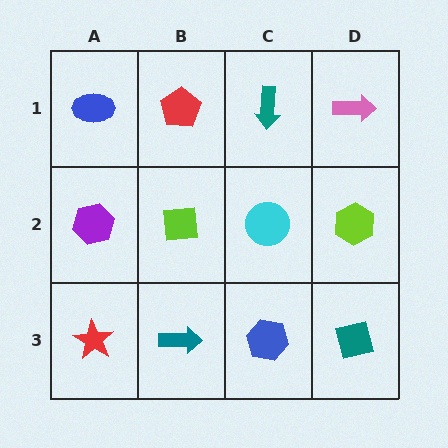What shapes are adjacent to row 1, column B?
A lime square (row 2, column B), a blue ellipse (row 1, column A), a teal arrow (row 1, column C).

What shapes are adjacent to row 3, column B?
A lime square (row 2, column B), a red star (row 3, column A), a blue hexagon (row 3, column C).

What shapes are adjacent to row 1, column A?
A purple hexagon (row 2, column A), a red pentagon (row 1, column B).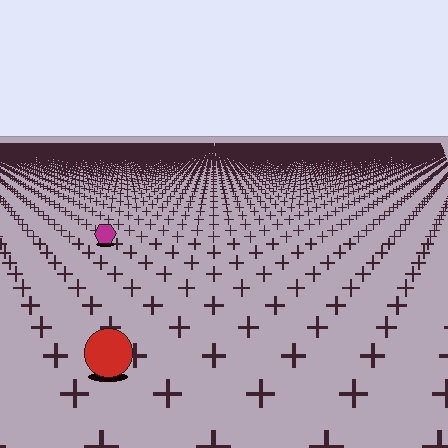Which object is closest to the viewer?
The red circle is closest. The texture marks near it are larger and more spread out.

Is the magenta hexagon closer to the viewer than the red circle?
No. The red circle is closer — you can tell from the texture gradient: the ground texture is coarser near it.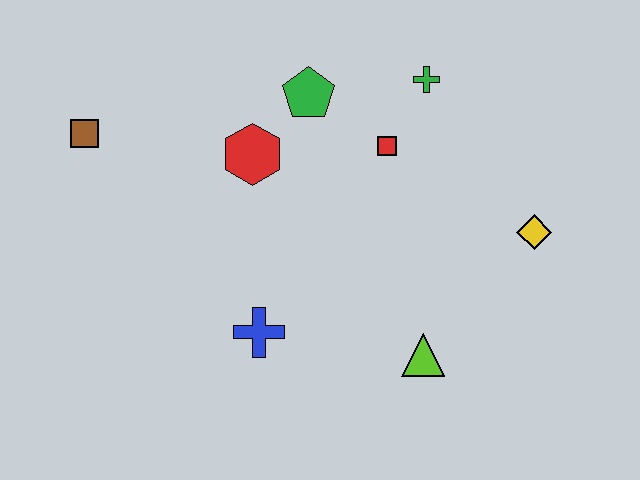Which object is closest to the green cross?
The red square is closest to the green cross.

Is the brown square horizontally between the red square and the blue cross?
No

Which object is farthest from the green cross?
The brown square is farthest from the green cross.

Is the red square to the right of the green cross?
No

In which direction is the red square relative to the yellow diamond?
The red square is to the left of the yellow diamond.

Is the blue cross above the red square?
No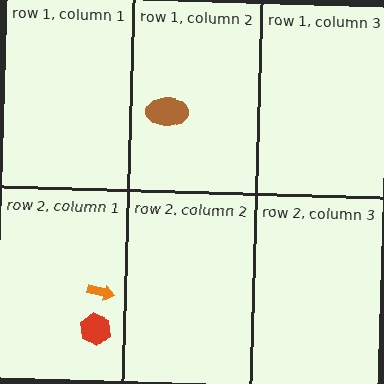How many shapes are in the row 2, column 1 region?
2.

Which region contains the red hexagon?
The row 2, column 1 region.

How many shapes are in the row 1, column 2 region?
1.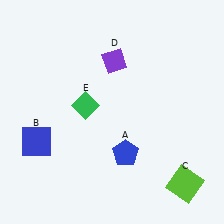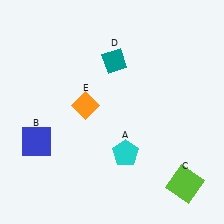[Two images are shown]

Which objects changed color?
A changed from blue to cyan. D changed from purple to teal. E changed from green to orange.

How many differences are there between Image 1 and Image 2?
There are 3 differences between the two images.